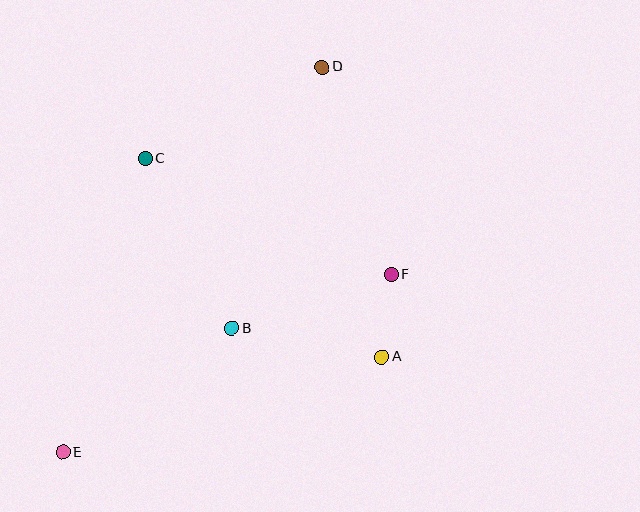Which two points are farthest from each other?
Points D and E are farthest from each other.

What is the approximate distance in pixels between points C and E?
The distance between C and E is approximately 305 pixels.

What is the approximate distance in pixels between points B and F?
The distance between B and F is approximately 168 pixels.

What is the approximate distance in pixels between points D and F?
The distance between D and F is approximately 219 pixels.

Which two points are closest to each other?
Points A and F are closest to each other.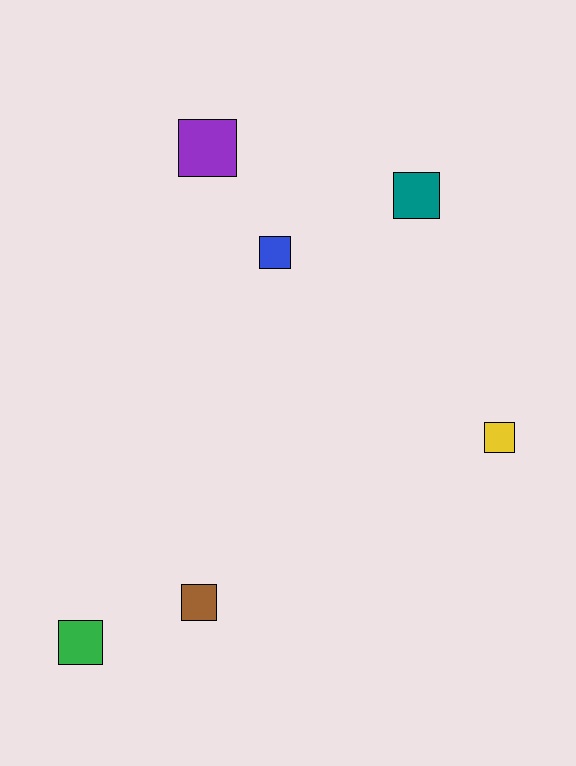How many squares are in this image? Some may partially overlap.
There are 6 squares.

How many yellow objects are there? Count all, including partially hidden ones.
There is 1 yellow object.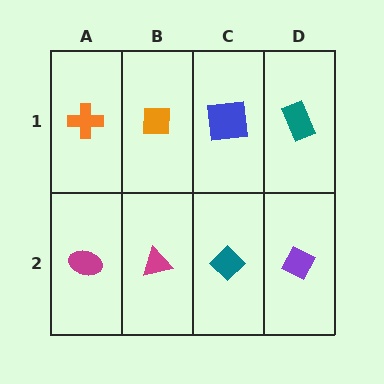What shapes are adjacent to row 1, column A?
A magenta ellipse (row 2, column A), an orange square (row 1, column B).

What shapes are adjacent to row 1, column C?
A teal diamond (row 2, column C), an orange square (row 1, column B), a teal rectangle (row 1, column D).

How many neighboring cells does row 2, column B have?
3.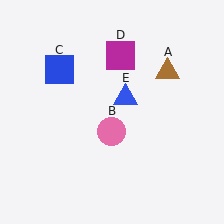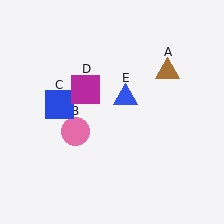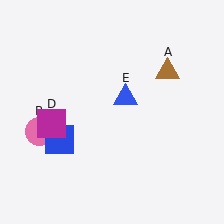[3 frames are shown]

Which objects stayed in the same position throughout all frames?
Brown triangle (object A) and blue triangle (object E) remained stationary.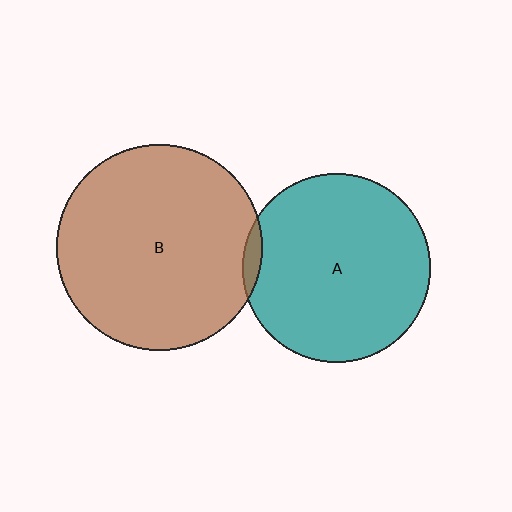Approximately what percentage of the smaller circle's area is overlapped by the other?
Approximately 5%.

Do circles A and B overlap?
Yes.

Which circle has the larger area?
Circle B (brown).